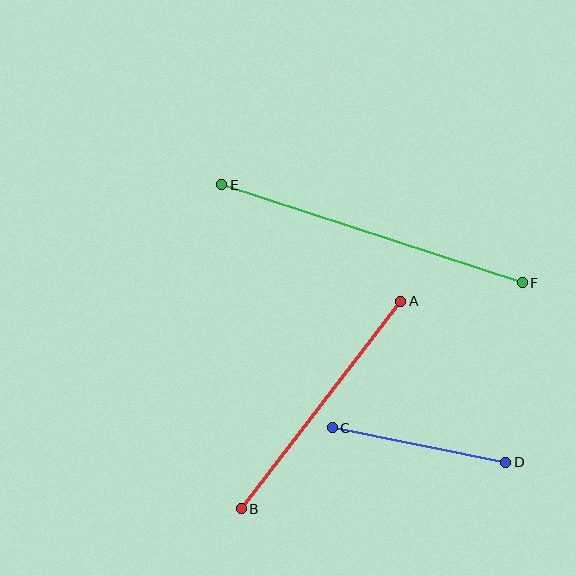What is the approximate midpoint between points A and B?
The midpoint is at approximately (321, 405) pixels.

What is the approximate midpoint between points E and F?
The midpoint is at approximately (372, 234) pixels.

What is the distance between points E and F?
The distance is approximately 316 pixels.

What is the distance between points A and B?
The distance is approximately 262 pixels.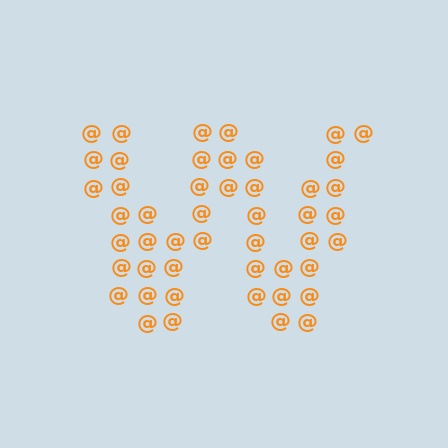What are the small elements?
The small elements are at signs.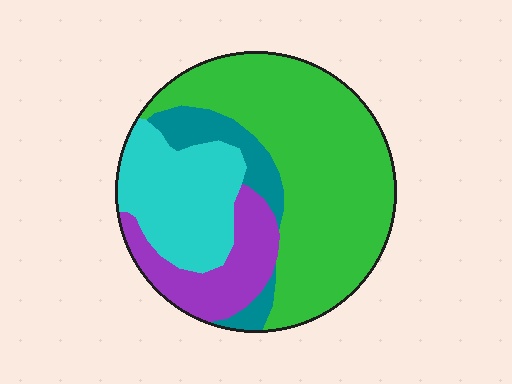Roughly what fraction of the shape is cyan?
Cyan covers about 20% of the shape.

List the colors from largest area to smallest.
From largest to smallest: green, cyan, purple, teal.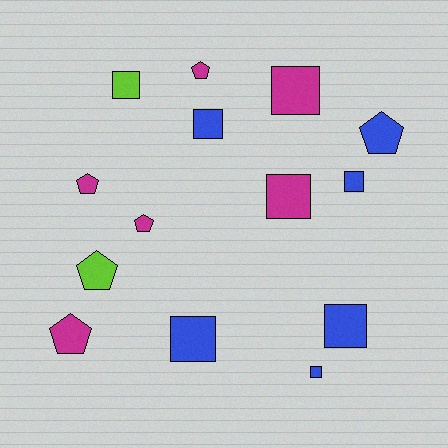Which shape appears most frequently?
Square, with 8 objects.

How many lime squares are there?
There is 1 lime square.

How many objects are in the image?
There are 14 objects.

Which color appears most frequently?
Blue, with 6 objects.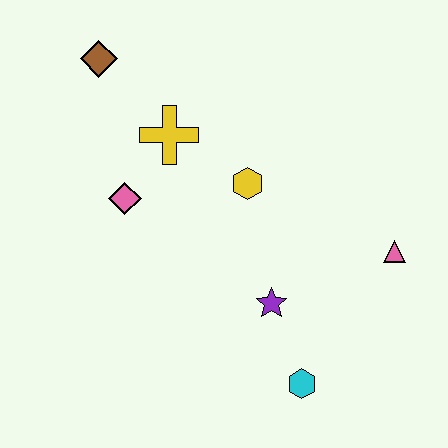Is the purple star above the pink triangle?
No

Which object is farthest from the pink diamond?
The pink triangle is farthest from the pink diamond.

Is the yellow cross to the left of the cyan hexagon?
Yes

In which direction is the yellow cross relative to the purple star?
The yellow cross is above the purple star.